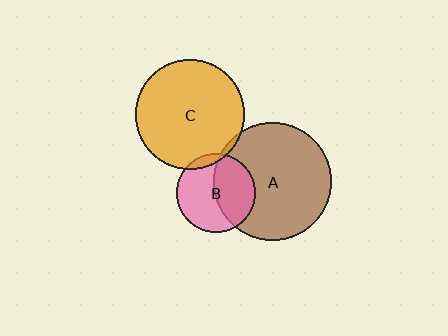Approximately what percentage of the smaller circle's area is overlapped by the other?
Approximately 5%.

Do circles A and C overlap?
Yes.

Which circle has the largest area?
Circle A (brown).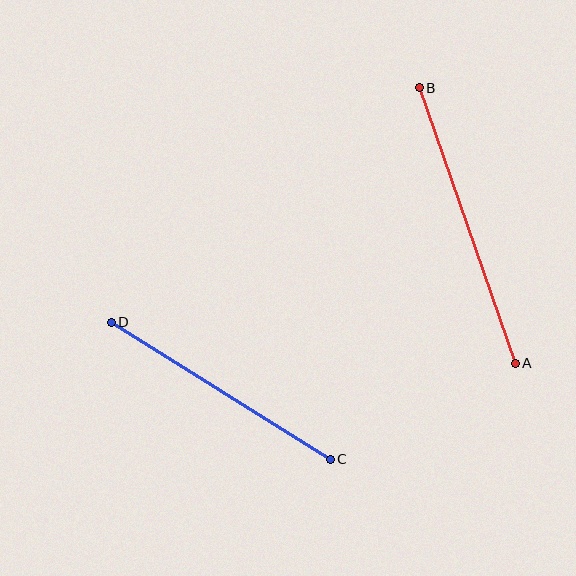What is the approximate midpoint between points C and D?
The midpoint is at approximately (221, 391) pixels.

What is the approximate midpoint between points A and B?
The midpoint is at approximately (467, 225) pixels.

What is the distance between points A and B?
The distance is approximately 292 pixels.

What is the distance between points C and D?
The distance is approximately 258 pixels.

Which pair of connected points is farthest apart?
Points A and B are farthest apart.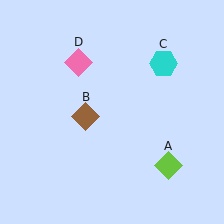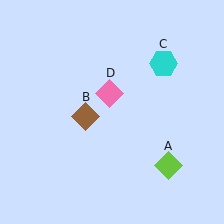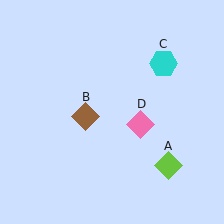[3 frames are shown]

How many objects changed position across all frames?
1 object changed position: pink diamond (object D).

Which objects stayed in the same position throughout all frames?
Lime diamond (object A) and brown diamond (object B) and cyan hexagon (object C) remained stationary.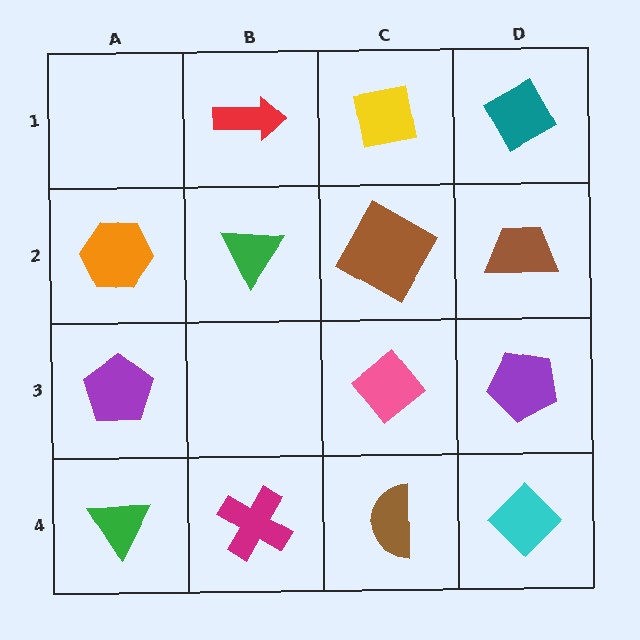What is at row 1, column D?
A teal diamond.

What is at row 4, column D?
A cyan diamond.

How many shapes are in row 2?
4 shapes.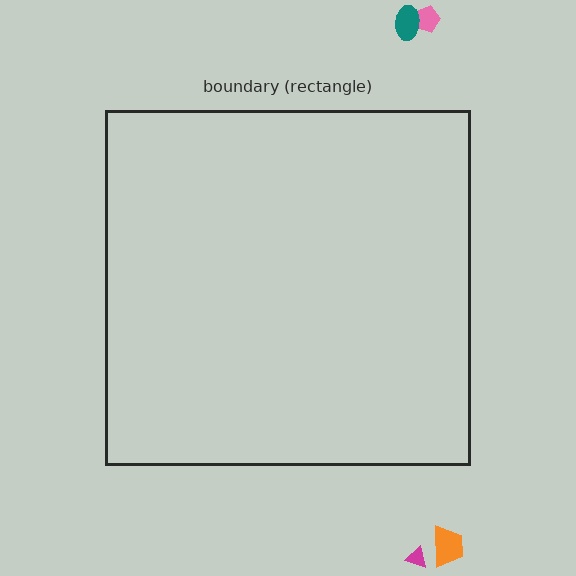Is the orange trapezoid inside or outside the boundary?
Outside.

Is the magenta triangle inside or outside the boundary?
Outside.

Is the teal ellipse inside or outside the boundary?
Outside.